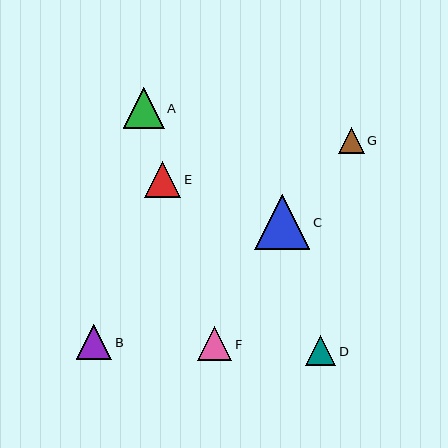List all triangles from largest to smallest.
From largest to smallest: C, A, E, B, F, D, G.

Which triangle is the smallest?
Triangle G is the smallest with a size of approximately 26 pixels.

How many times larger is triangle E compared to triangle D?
Triangle E is approximately 1.2 times the size of triangle D.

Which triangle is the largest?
Triangle C is the largest with a size of approximately 55 pixels.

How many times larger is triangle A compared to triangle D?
Triangle A is approximately 1.4 times the size of triangle D.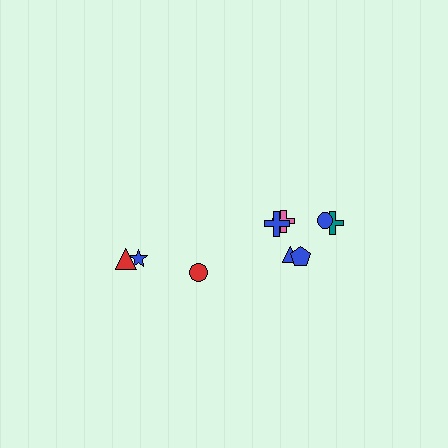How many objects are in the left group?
There are 3 objects.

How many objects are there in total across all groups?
There are 9 objects.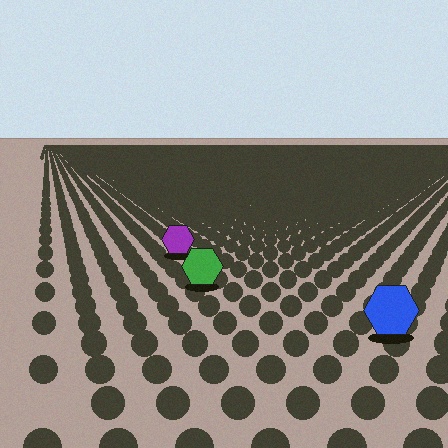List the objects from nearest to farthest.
From nearest to farthest: the blue hexagon, the green hexagon, the purple hexagon.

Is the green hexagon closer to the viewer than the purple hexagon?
Yes. The green hexagon is closer — you can tell from the texture gradient: the ground texture is coarser near it.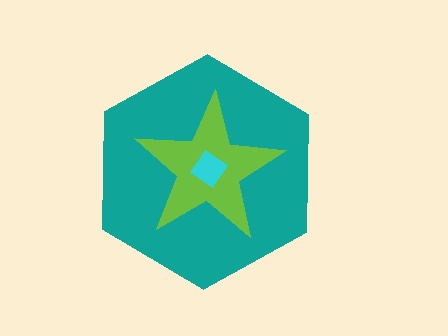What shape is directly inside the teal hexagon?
The lime star.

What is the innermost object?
The cyan diamond.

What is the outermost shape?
The teal hexagon.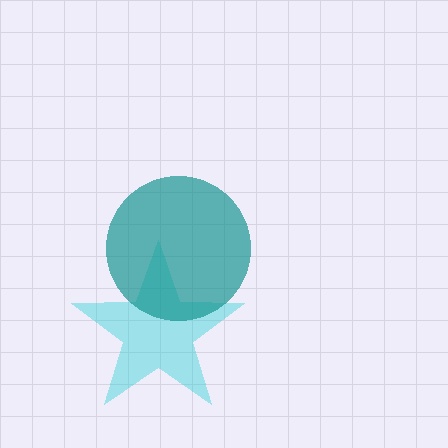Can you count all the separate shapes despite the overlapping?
Yes, there are 2 separate shapes.